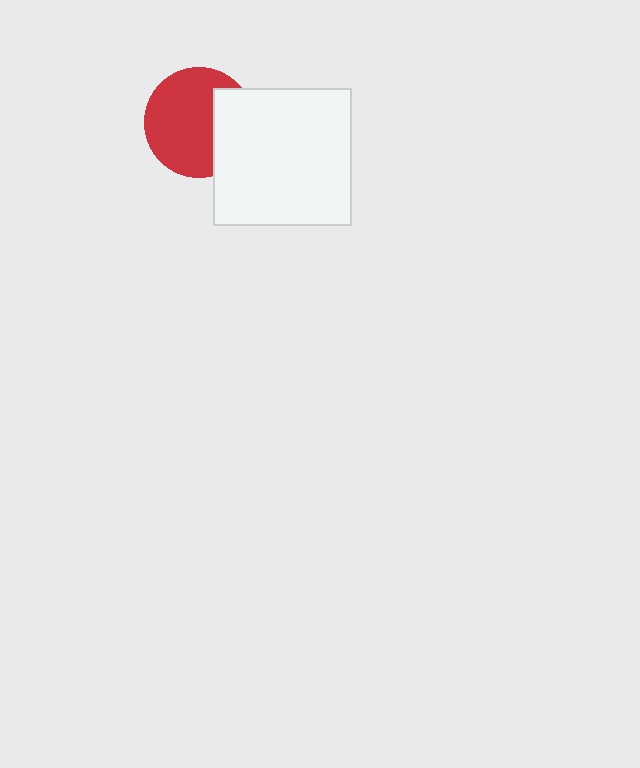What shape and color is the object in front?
The object in front is a white square.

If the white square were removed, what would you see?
You would see the complete red circle.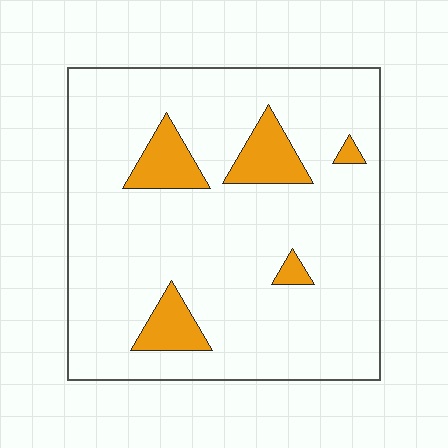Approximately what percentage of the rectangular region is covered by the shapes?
Approximately 10%.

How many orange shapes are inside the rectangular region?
5.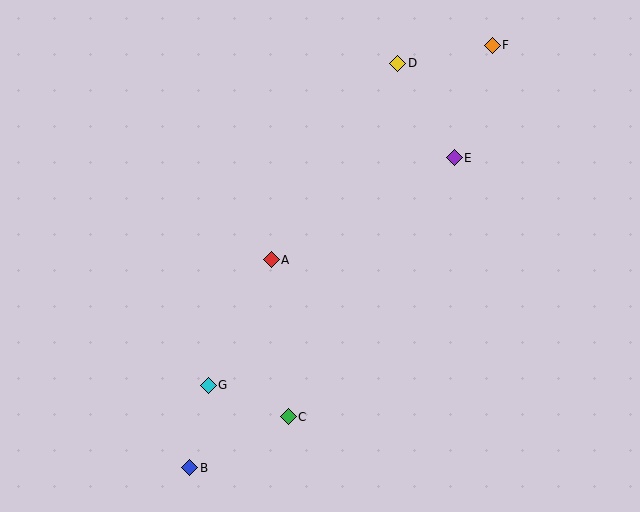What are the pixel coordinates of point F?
Point F is at (492, 45).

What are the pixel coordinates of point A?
Point A is at (271, 260).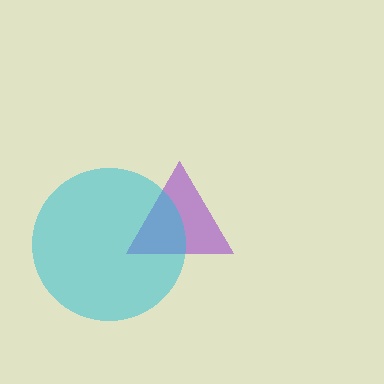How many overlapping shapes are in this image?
There are 2 overlapping shapes in the image.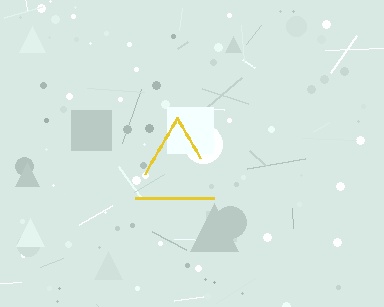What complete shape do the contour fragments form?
The contour fragments form a triangle.